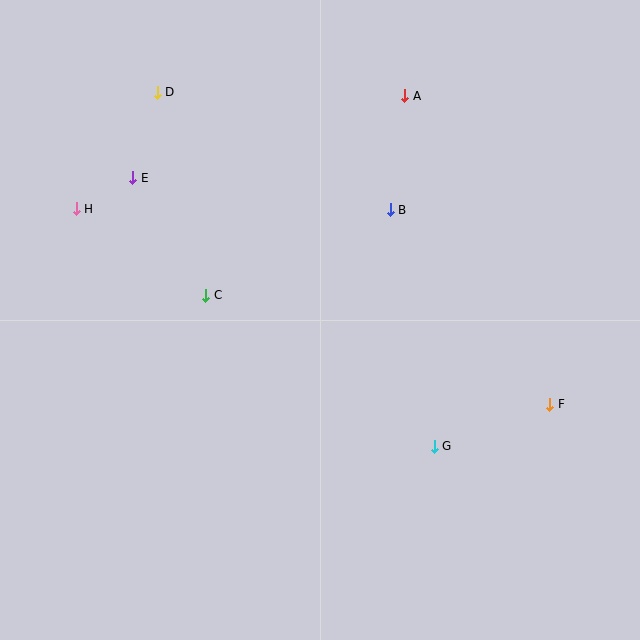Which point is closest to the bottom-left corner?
Point C is closest to the bottom-left corner.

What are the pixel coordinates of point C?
Point C is at (206, 295).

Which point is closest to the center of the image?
Point C at (206, 295) is closest to the center.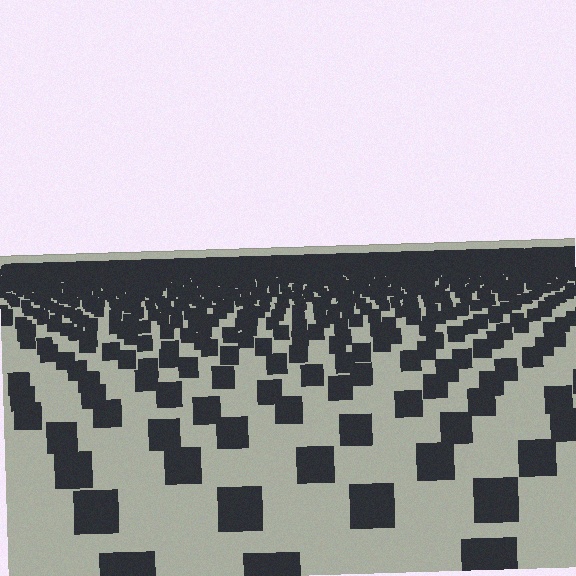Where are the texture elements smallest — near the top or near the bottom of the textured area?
Near the top.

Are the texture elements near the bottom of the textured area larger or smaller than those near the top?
Larger. Near the bottom, elements are closer to the viewer and appear at a bigger on-screen size.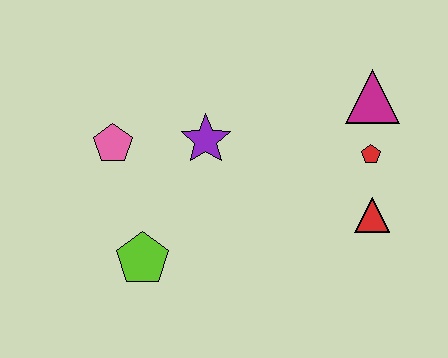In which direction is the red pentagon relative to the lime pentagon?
The red pentagon is to the right of the lime pentagon.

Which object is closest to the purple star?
The pink pentagon is closest to the purple star.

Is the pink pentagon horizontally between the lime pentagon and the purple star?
No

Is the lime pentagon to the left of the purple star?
Yes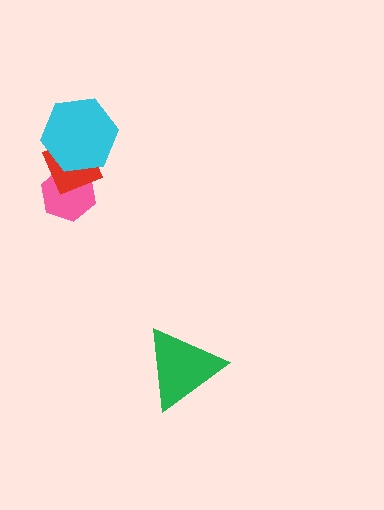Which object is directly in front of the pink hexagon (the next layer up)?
The red diamond is directly in front of the pink hexagon.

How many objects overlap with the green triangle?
0 objects overlap with the green triangle.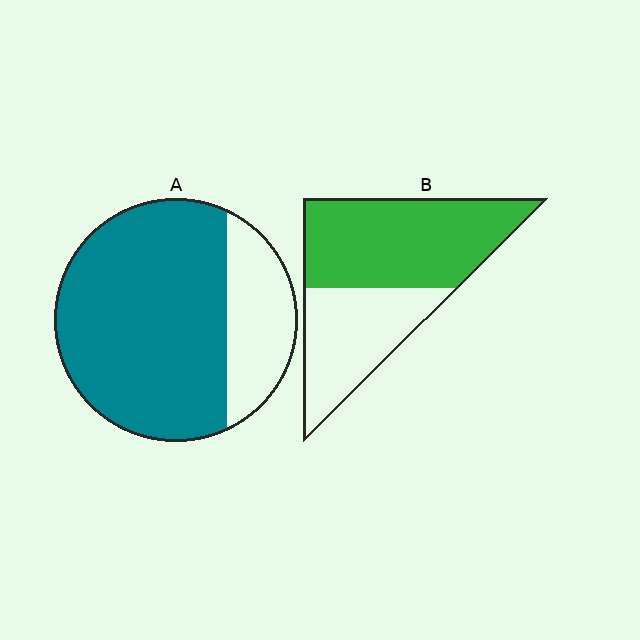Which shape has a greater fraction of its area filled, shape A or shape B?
Shape A.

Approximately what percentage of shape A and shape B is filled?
A is approximately 75% and B is approximately 60%.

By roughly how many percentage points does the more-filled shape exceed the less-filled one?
By roughly 15 percentage points (A over B).